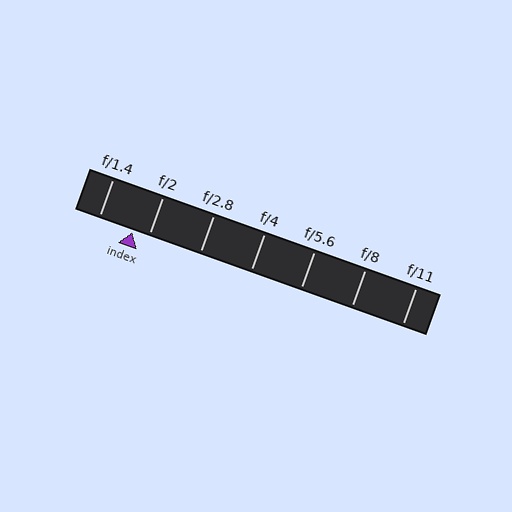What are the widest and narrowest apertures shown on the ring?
The widest aperture shown is f/1.4 and the narrowest is f/11.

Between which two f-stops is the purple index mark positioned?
The index mark is between f/1.4 and f/2.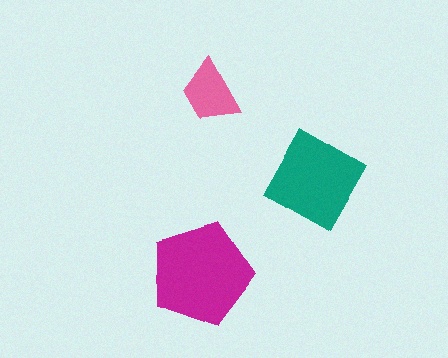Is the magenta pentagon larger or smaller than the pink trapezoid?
Larger.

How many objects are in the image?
There are 3 objects in the image.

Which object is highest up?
The pink trapezoid is topmost.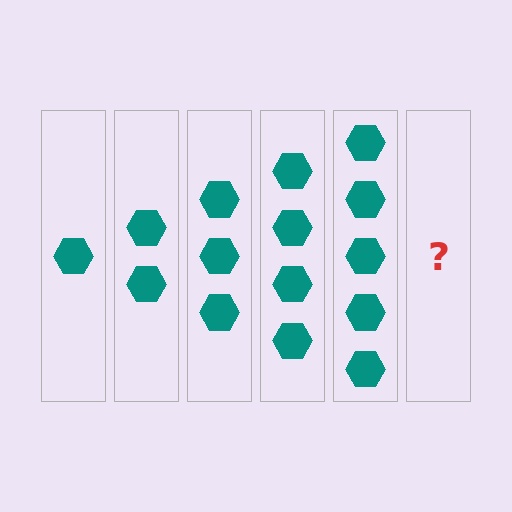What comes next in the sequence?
The next element should be 6 hexagons.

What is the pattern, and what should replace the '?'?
The pattern is that each step adds one more hexagon. The '?' should be 6 hexagons.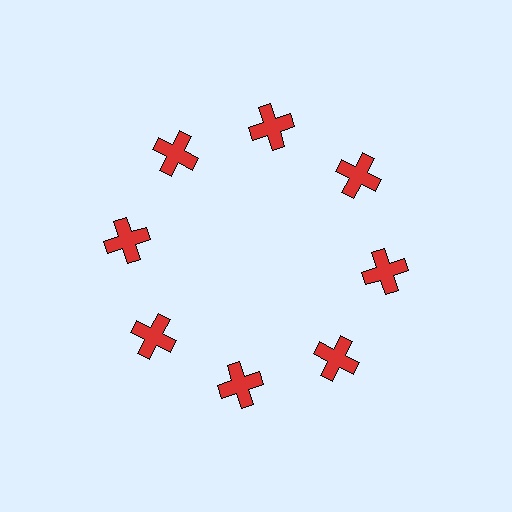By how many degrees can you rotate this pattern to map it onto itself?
The pattern maps onto itself every 45 degrees of rotation.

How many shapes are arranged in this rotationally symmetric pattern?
There are 8 shapes, arranged in 8 groups of 1.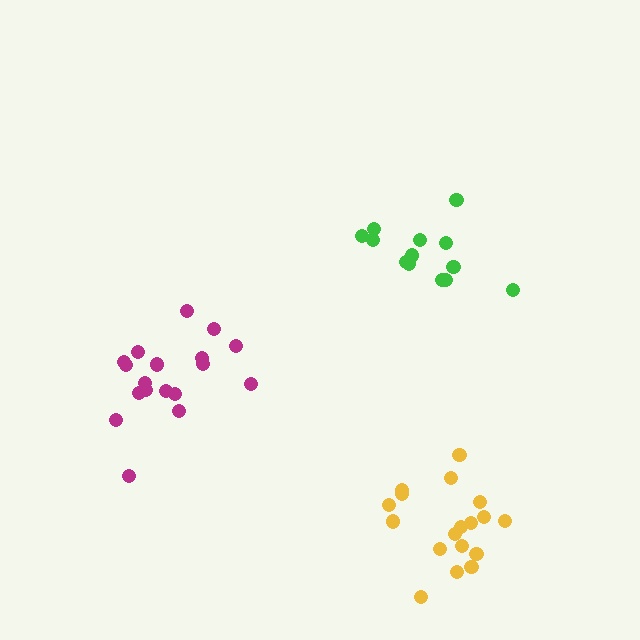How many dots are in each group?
Group 1: 18 dots, Group 2: 13 dots, Group 3: 18 dots (49 total).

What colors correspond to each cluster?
The clusters are colored: magenta, green, yellow.